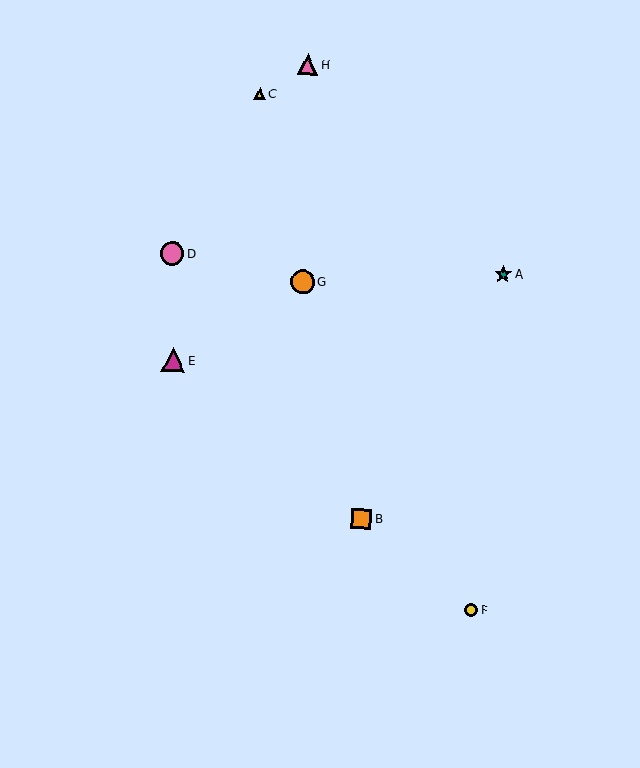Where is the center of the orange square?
The center of the orange square is at (361, 519).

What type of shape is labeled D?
Shape D is a pink circle.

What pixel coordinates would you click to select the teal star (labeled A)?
Click at (503, 274) to select the teal star A.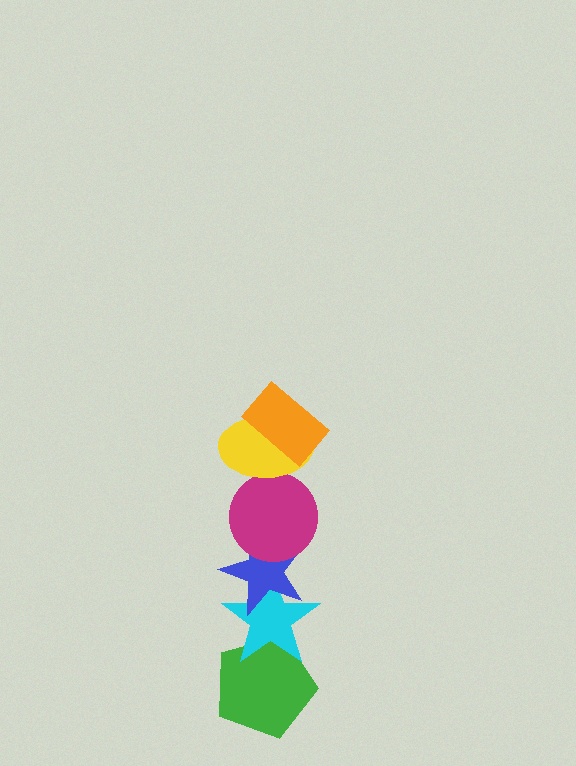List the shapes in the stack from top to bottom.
From top to bottom: the orange rectangle, the yellow ellipse, the magenta circle, the blue star, the cyan star, the green pentagon.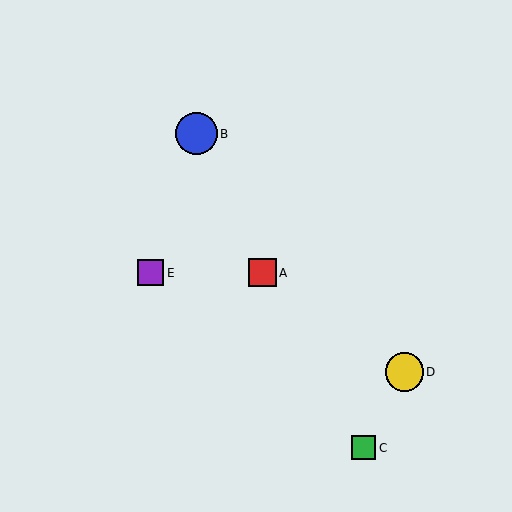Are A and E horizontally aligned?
Yes, both are at y≈273.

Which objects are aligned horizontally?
Objects A, E are aligned horizontally.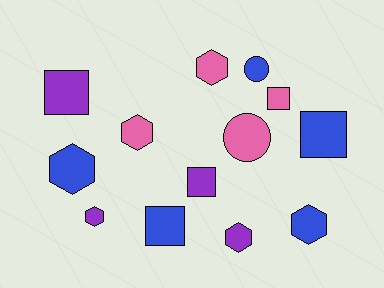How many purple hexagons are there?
There are 2 purple hexagons.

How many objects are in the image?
There are 13 objects.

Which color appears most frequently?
Blue, with 5 objects.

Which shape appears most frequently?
Hexagon, with 6 objects.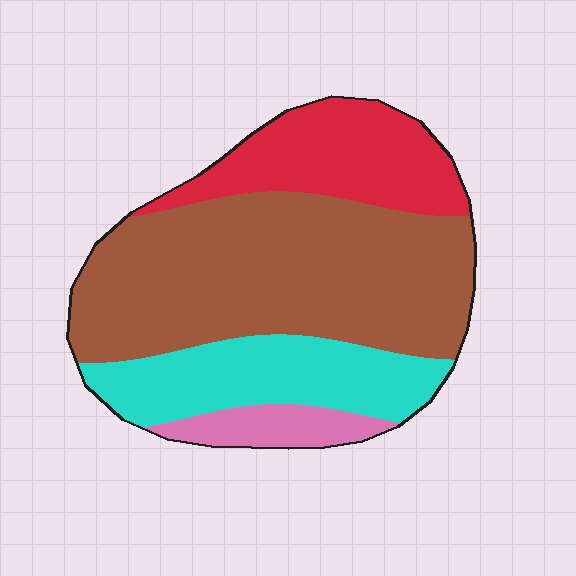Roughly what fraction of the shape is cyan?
Cyan covers 21% of the shape.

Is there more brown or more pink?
Brown.